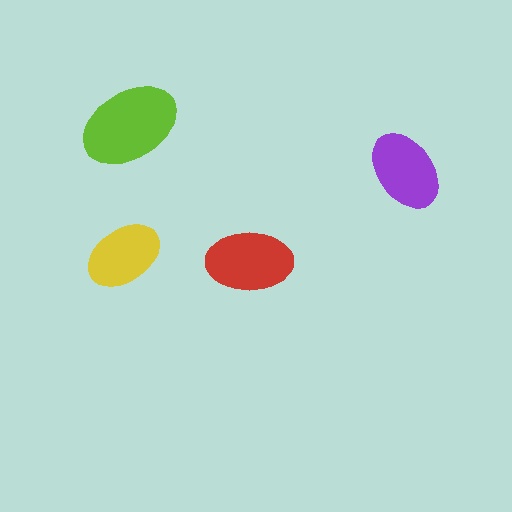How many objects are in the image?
There are 4 objects in the image.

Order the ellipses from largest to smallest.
the lime one, the red one, the purple one, the yellow one.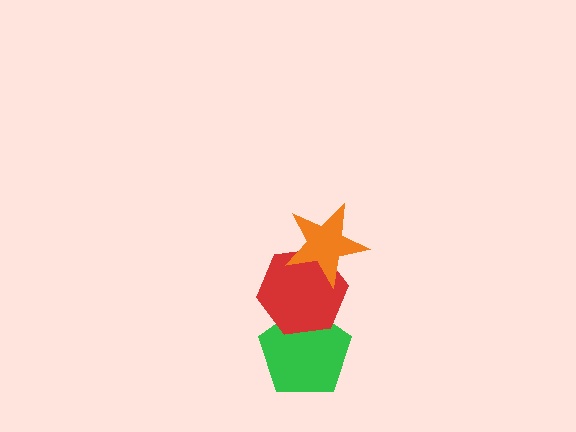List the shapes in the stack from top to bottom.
From top to bottom: the orange star, the red hexagon, the green pentagon.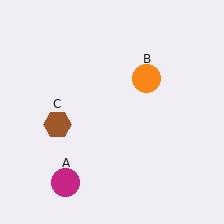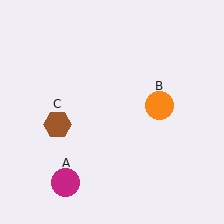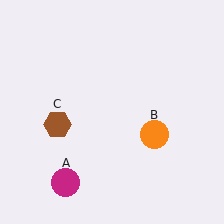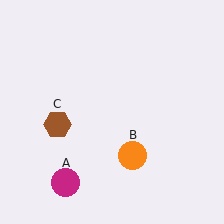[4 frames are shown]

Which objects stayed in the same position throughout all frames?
Magenta circle (object A) and brown hexagon (object C) remained stationary.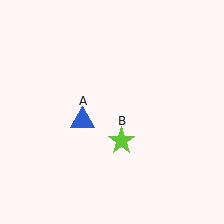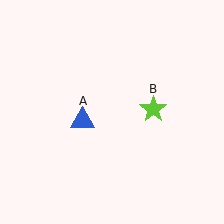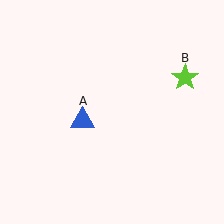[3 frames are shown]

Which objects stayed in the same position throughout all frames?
Blue triangle (object A) remained stationary.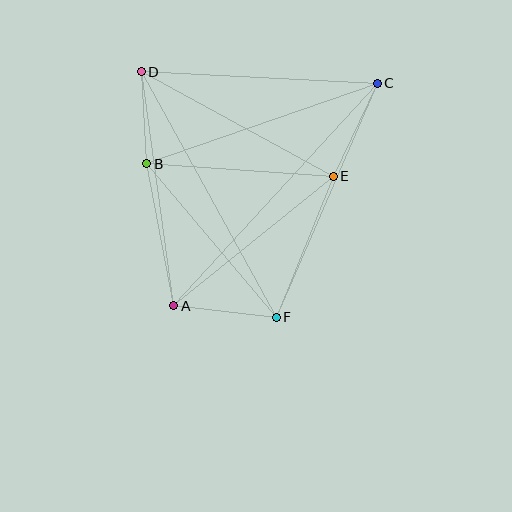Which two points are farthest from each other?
Points A and C are farthest from each other.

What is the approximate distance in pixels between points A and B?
The distance between A and B is approximately 145 pixels.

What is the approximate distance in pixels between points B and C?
The distance between B and C is approximately 244 pixels.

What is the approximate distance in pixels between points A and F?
The distance between A and F is approximately 103 pixels.